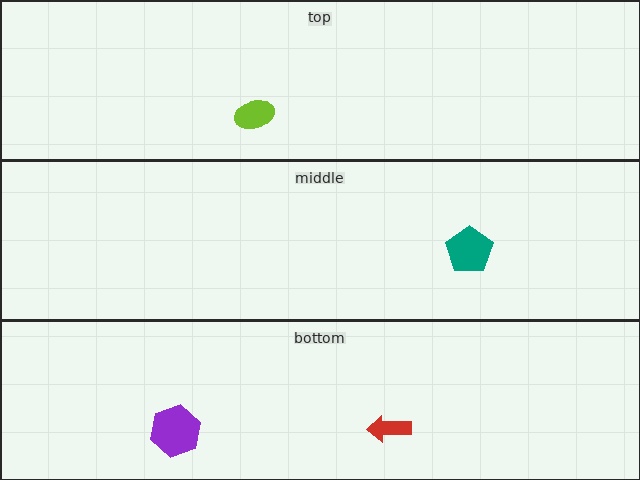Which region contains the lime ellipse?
The top region.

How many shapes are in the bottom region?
2.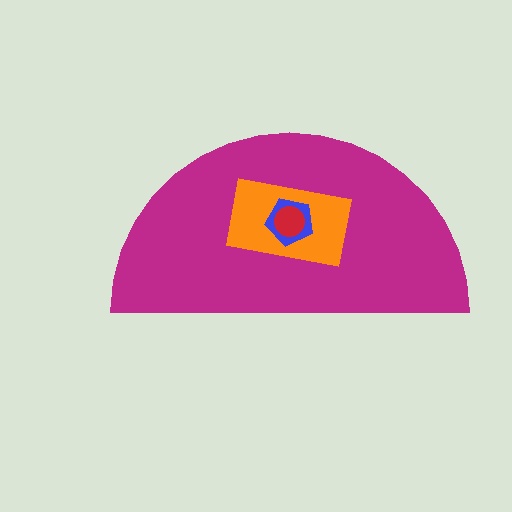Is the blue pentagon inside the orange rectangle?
Yes.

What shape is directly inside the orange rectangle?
The blue pentagon.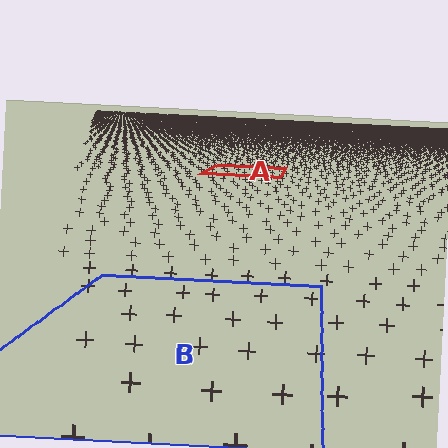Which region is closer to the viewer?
Region B is closer. The texture elements there are larger and more spread out.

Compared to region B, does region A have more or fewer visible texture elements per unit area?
Region A has more texture elements per unit area — they are packed more densely because it is farther away.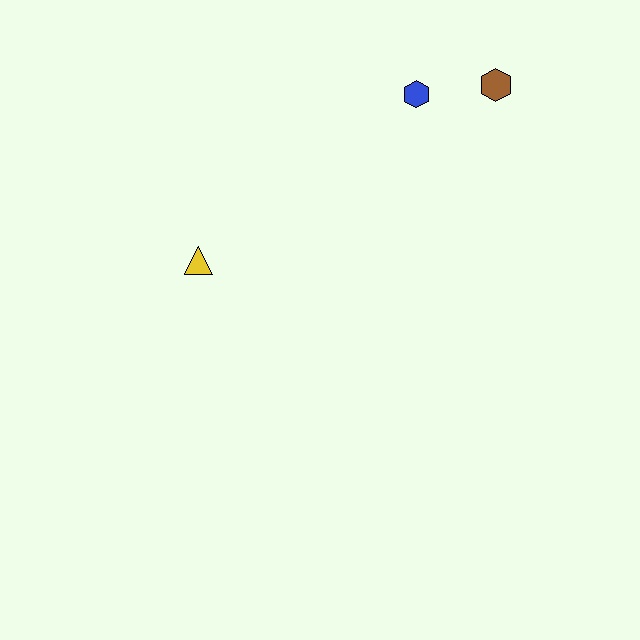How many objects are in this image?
There are 3 objects.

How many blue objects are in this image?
There is 1 blue object.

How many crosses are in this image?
There are no crosses.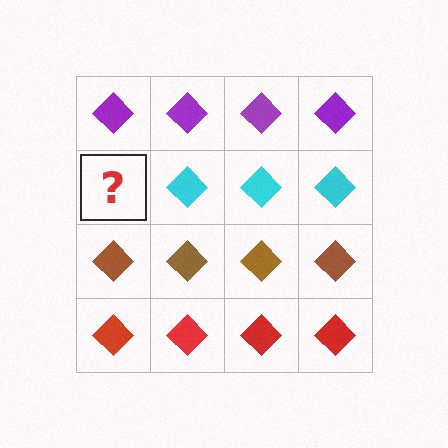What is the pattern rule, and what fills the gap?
The rule is that each row has a consistent color. The gap should be filled with a cyan diamond.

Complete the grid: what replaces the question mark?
The question mark should be replaced with a cyan diamond.